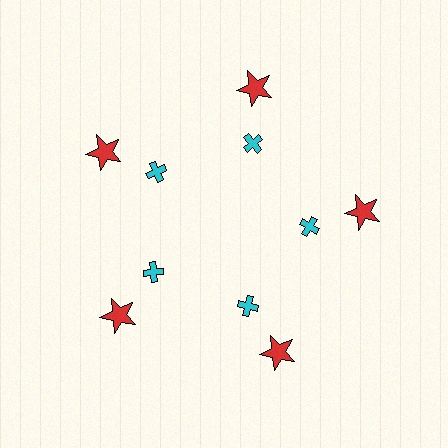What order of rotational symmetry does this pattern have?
This pattern has 5-fold rotational symmetry.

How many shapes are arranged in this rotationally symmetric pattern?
There are 10 shapes, arranged in 5 groups of 2.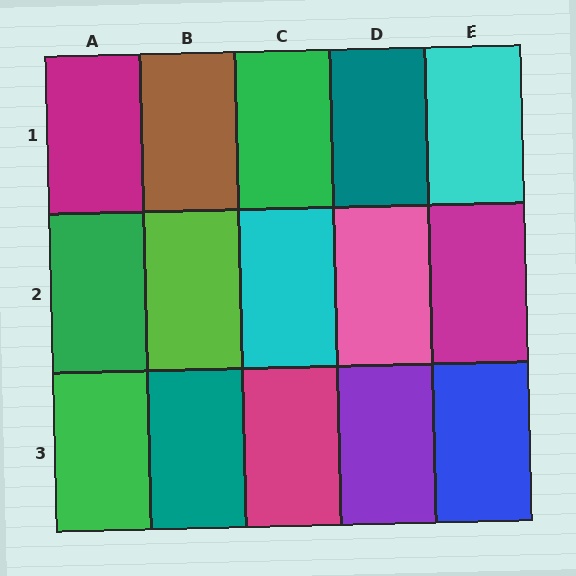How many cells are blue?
1 cell is blue.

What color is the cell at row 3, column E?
Blue.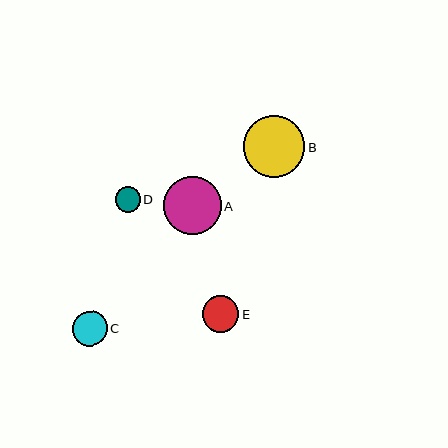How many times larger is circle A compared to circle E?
Circle A is approximately 1.6 times the size of circle E.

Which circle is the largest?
Circle B is the largest with a size of approximately 62 pixels.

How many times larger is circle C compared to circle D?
Circle C is approximately 1.4 times the size of circle D.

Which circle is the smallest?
Circle D is the smallest with a size of approximately 25 pixels.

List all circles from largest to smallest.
From largest to smallest: B, A, E, C, D.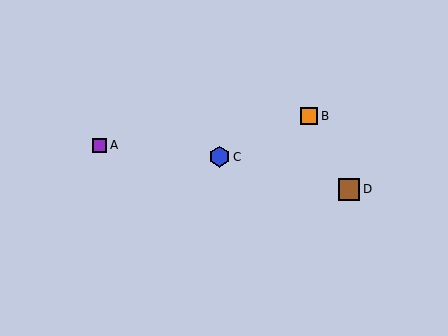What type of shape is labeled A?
Shape A is a purple square.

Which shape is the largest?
The brown square (labeled D) is the largest.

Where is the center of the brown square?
The center of the brown square is at (349, 189).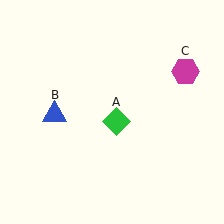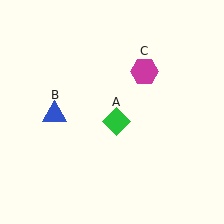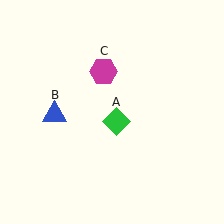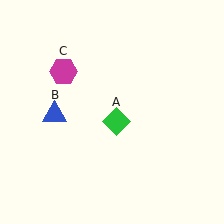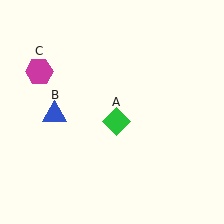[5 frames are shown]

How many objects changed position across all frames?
1 object changed position: magenta hexagon (object C).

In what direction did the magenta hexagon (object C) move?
The magenta hexagon (object C) moved left.